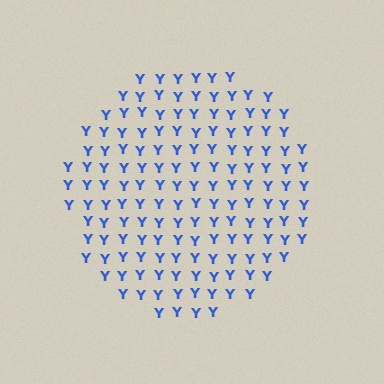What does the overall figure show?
The overall figure shows a circle.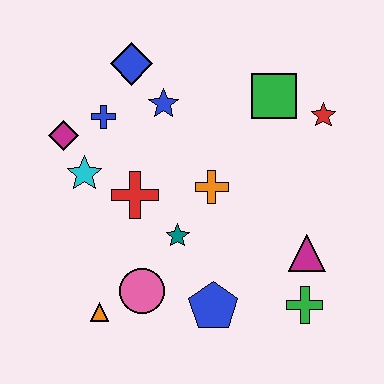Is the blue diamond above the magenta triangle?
Yes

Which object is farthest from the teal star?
The red star is farthest from the teal star.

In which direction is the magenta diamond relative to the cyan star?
The magenta diamond is above the cyan star.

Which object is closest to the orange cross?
The teal star is closest to the orange cross.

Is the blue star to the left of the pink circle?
No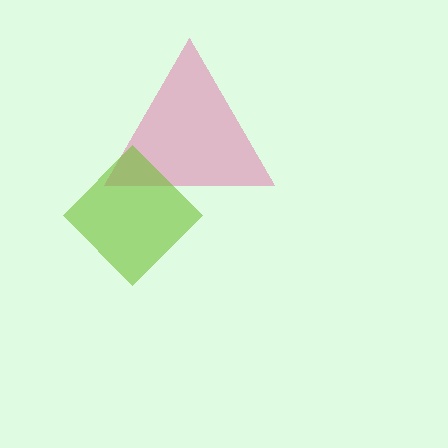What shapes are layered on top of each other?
The layered shapes are: a pink triangle, a lime diamond.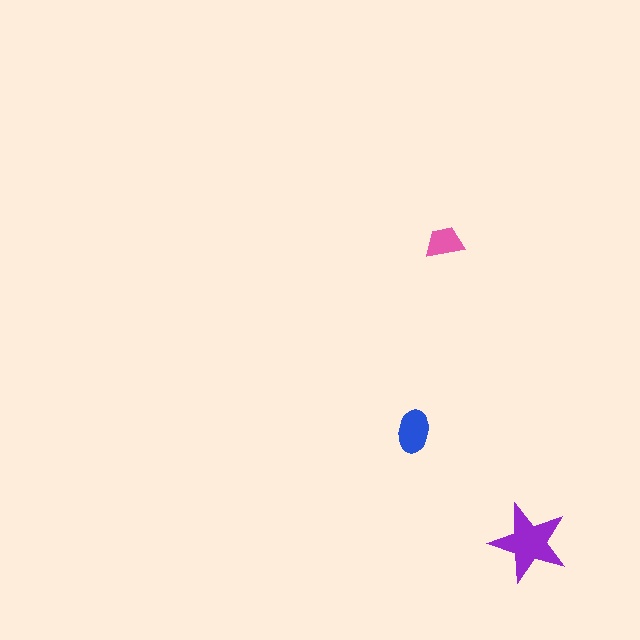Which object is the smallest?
The pink trapezoid.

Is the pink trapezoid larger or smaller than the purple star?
Smaller.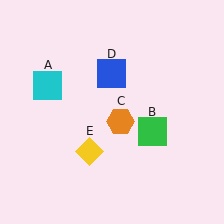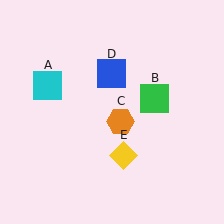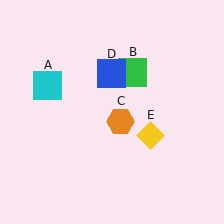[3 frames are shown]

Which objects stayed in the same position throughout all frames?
Cyan square (object A) and orange hexagon (object C) and blue square (object D) remained stationary.